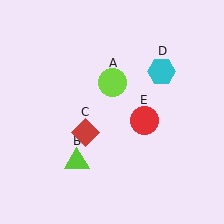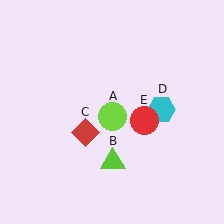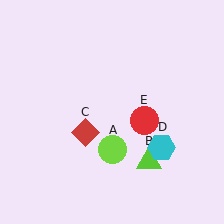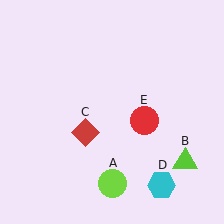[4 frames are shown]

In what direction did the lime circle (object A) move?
The lime circle (object A) moved down.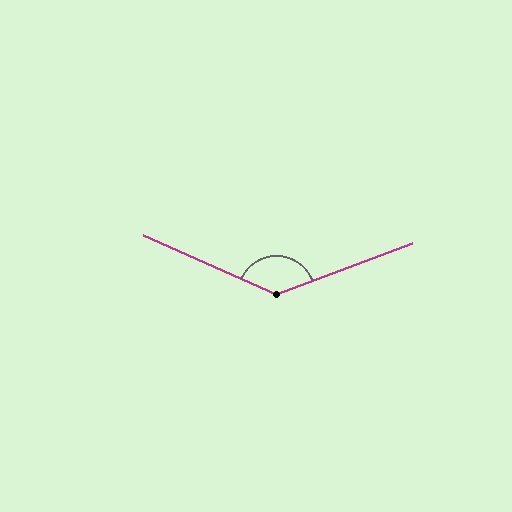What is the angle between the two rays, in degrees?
Approximately 136 degrees.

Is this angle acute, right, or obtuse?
It is obtuse.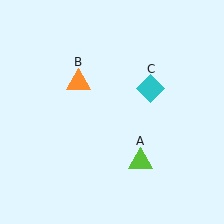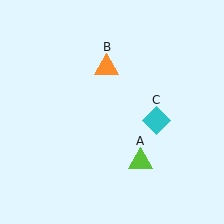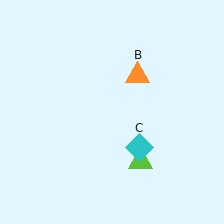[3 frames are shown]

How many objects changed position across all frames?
2 objects changed position: orange triangle (object B), cyan diamond (object C).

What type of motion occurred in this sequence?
The orange triangle (object B), cyan diamond (object C) rotated clockwise around the center of the scene.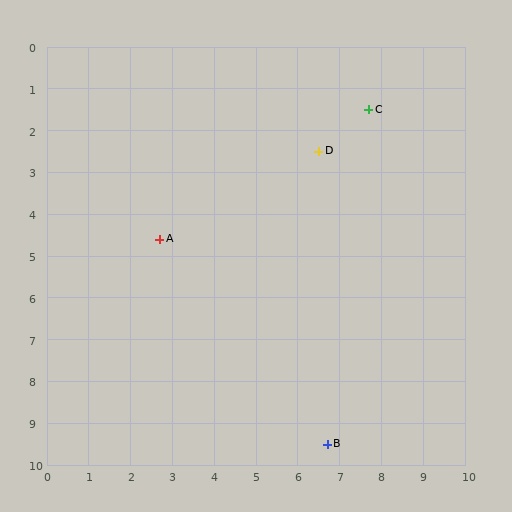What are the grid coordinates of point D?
Point D is at approximately (6.5, 2.5).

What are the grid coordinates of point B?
Point B is at approximately (6.7, 9.5).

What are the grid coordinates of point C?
Point C is at approximately (7.7, 1.5).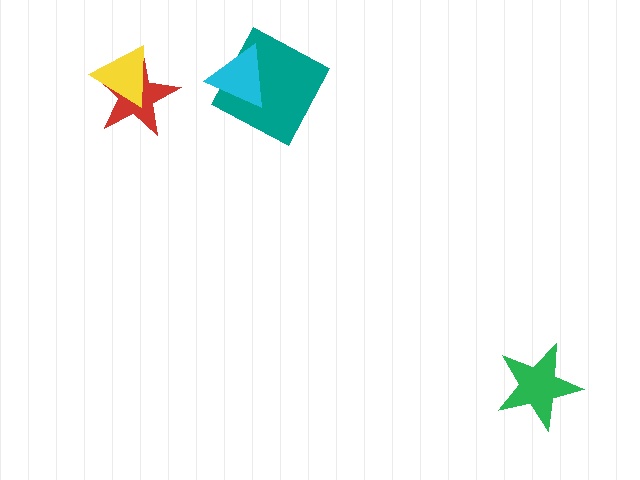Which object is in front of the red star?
The yellow triangle is in front of the red star.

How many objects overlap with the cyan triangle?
1 object overlaps with the cyan triangle.